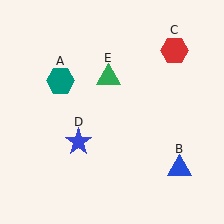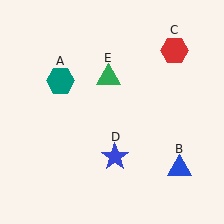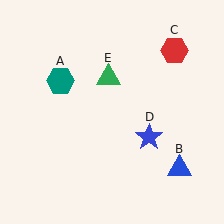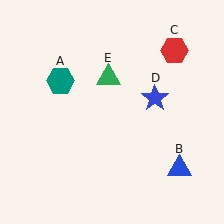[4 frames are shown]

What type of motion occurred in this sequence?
The blue star (object D) rotated counterclockwise around the center of the scene.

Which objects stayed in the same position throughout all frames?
Teal hexagon (object A) and blue triangle (object B) and red hexagon (object C) and green triangle (object E) remained stationary.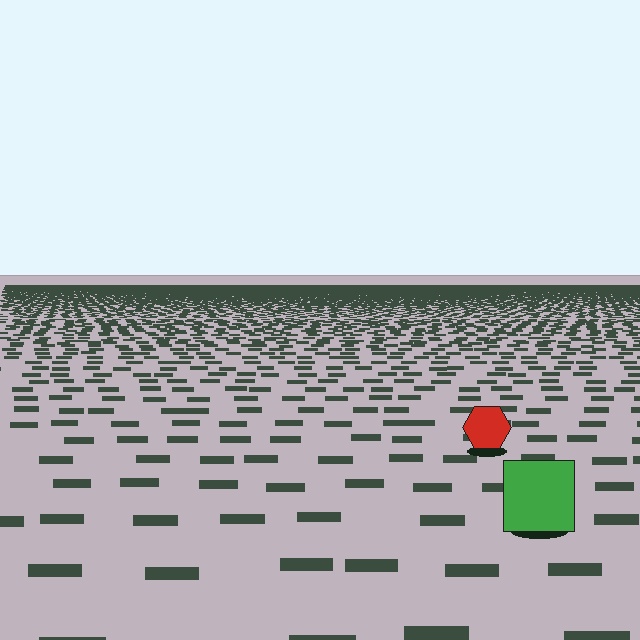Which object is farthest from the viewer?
The red hexagon is farthest from the viewer. It appears smaller and the ground texture around it is denser.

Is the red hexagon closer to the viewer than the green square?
No. The green square is closer — you can tell from the texture gradient: the ground texture is coarser near it.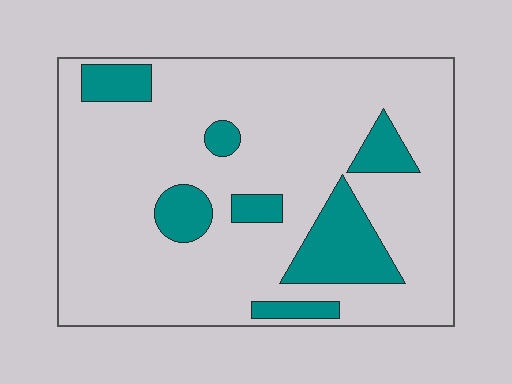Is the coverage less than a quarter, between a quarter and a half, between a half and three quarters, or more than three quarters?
Less than a quarter.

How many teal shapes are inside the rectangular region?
7.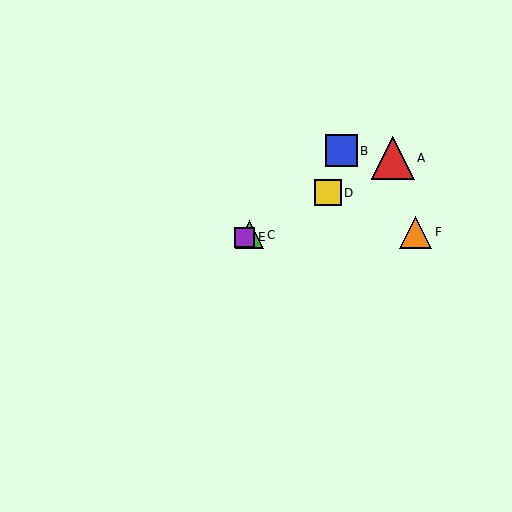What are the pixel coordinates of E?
Object E is at (245, 237).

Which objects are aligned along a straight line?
Objects A, C, D, E are aligned along a straight line.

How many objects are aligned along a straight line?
4 objects (A, C, D, E) are aligned along a straight line.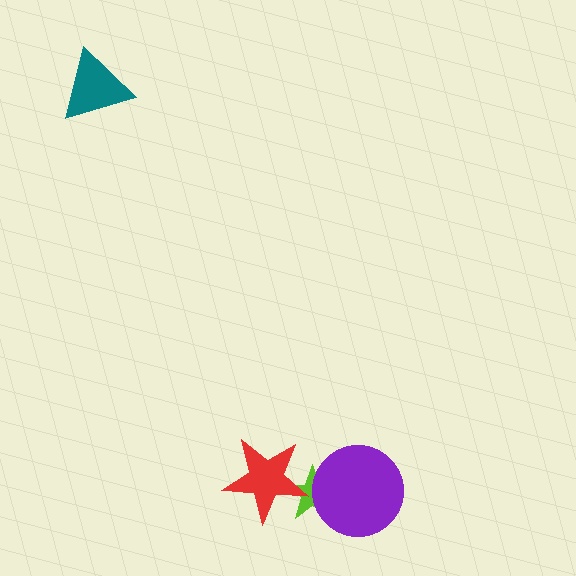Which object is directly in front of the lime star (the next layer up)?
The red star is directly in front of the lime star.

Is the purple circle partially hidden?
No, no other shape covers it.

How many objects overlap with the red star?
1 object overlaps with the red star.